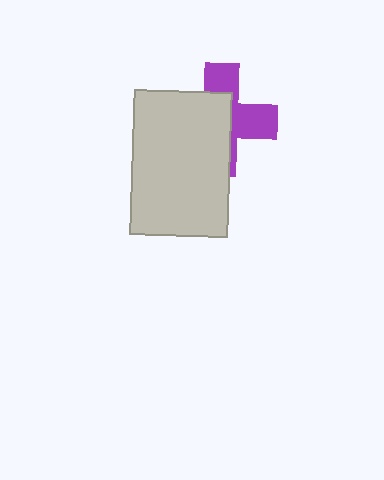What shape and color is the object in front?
The object in front is a light gray rectangle.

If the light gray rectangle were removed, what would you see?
You would see the complete purple cross.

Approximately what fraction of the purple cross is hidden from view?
Roughly 56% of the purple cross is hidden behind the light gray rectangle.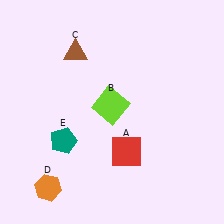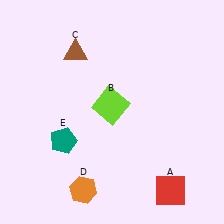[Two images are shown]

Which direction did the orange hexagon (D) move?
The orange hexagon (D) moved right.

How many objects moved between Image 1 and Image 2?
2 objects moved between the two images.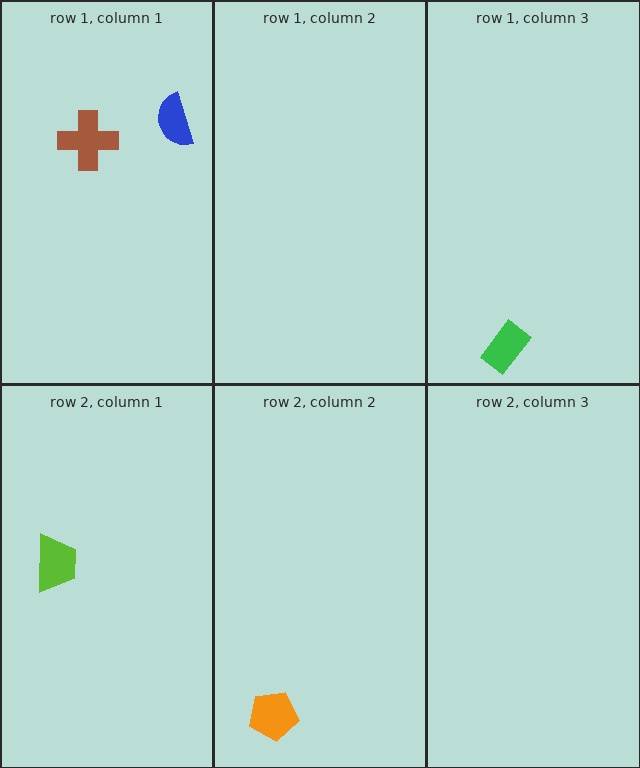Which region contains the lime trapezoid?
The row 2, column 1 region.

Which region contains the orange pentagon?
The row 2, column 2 region.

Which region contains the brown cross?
The row 1, column 1 region.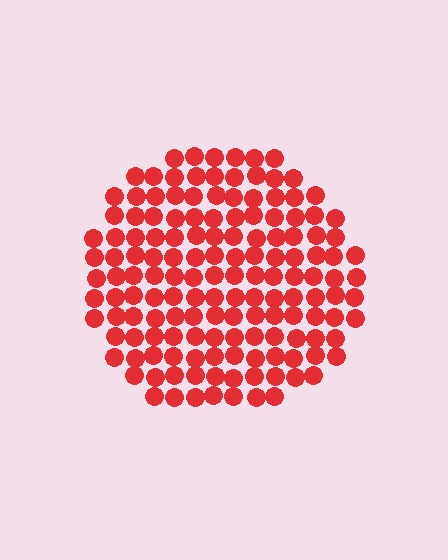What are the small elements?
The small elements are circles.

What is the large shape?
The large shape is a circle.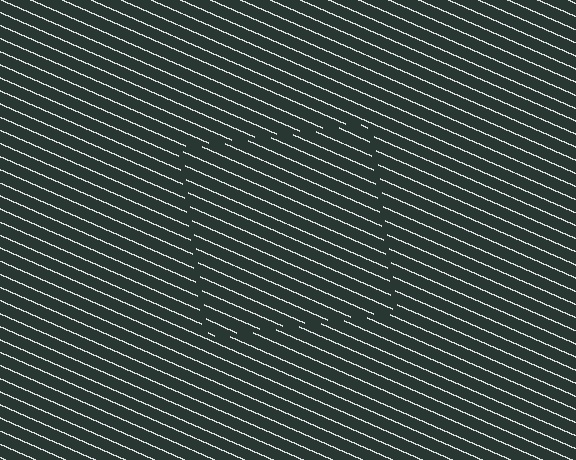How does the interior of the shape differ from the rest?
The interior of the shape contains the same grating, shifted by half a period — the contour is defined by the phase discontinuity where line-ends from the inner and outer gratings abut.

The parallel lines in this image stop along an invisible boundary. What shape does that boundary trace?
An illusory square. The interior of the shape contains the same grating, shifted by half a period — the contour is defined by the phase discontinuity where line-ends from the inner and outer gratings abut.